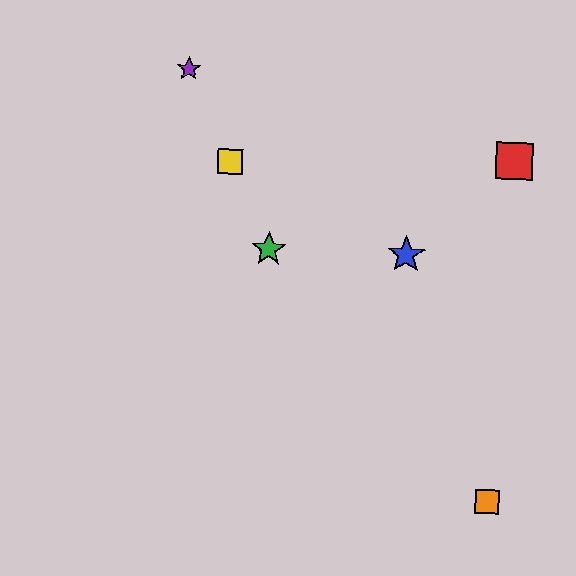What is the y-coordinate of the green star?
The green star is at y≈249.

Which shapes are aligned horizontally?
The blue star, the green star are aligned horizontally.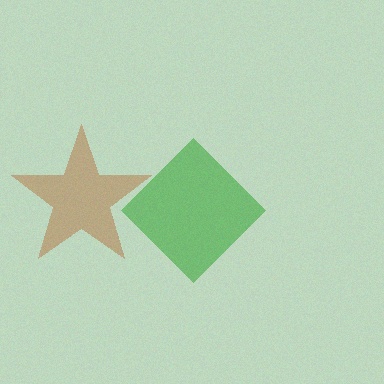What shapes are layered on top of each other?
The layered shapes are: a green diamond, a brown star.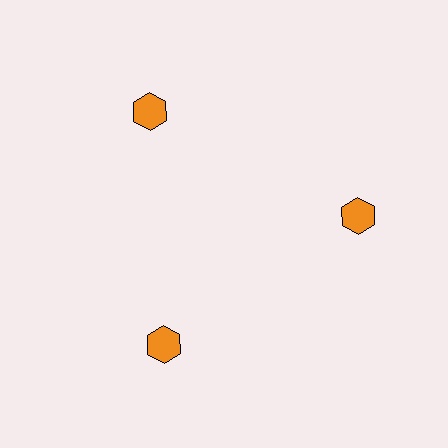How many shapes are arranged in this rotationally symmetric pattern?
There are 3 shapes, arranged in 3 groups of 1.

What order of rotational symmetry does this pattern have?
This pattern has 3-fold rotational symmetry.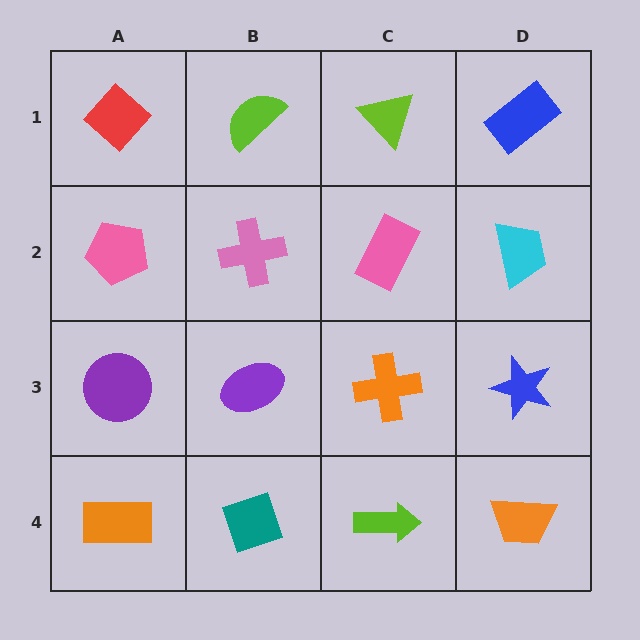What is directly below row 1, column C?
A pink rectangle.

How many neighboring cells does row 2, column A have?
3.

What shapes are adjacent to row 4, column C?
An orange cross (row 3, column C), a teal diamond (row 4, column B), an orange trapezoid (row 4, column D).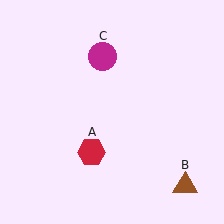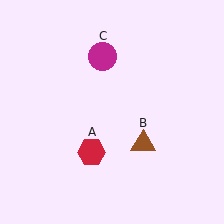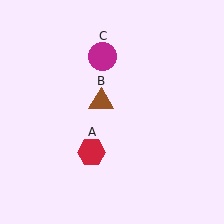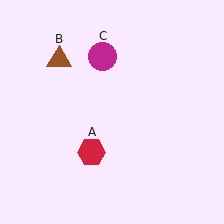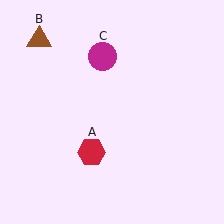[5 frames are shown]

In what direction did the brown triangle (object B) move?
The brown triangle (object B) moved up and to the left.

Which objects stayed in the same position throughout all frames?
Red hexagon (object A) and magenta circle (object C) remained stationary.